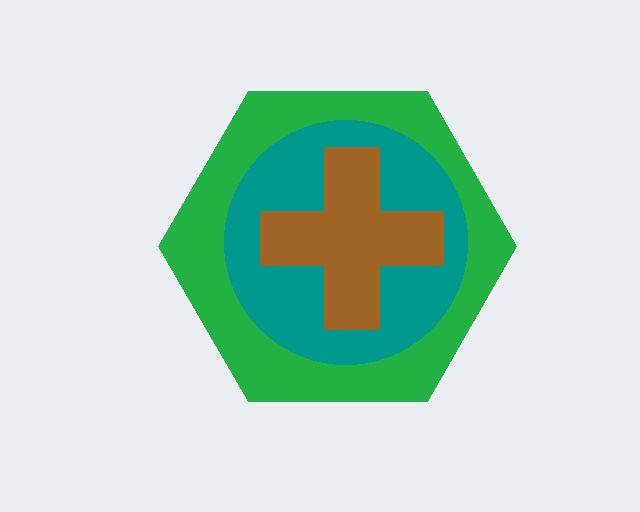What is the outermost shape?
The green hexagon.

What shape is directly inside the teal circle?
The brown cross.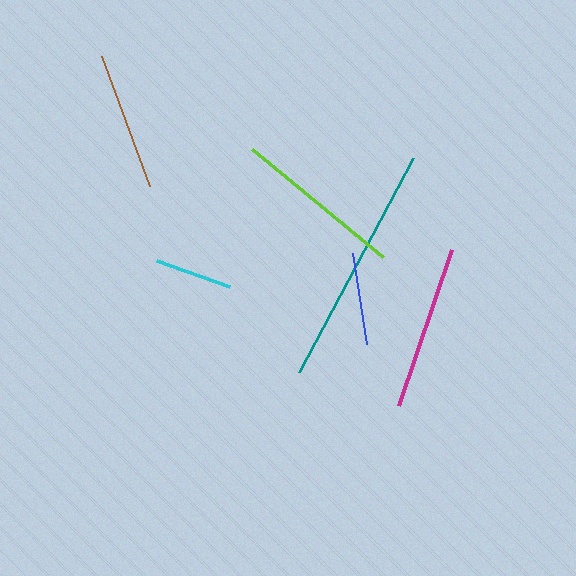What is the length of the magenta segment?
The magenta segment is approximately 165 pixels long.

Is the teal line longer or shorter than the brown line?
The teal line is longer than the brown line.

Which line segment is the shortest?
The cyan line is the shortest at approximately 77 pixels.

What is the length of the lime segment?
The lime segment is approximately 169 pixels long.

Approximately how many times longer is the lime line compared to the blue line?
The lime line is approximately 1.9 times the length of the blue line.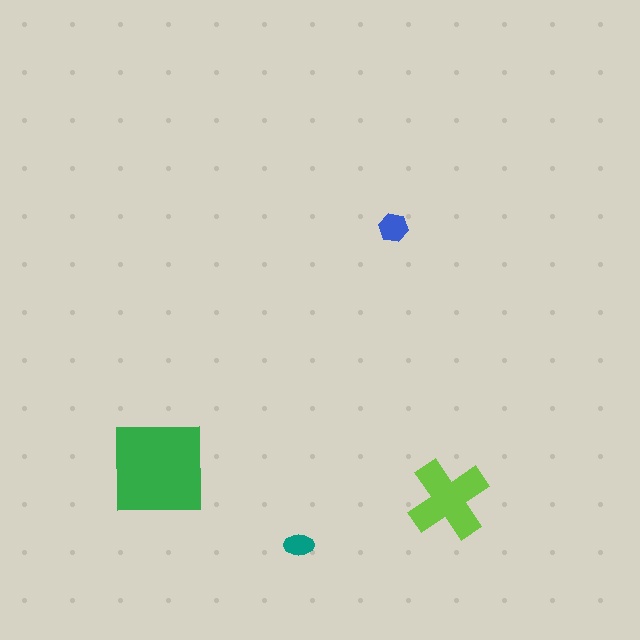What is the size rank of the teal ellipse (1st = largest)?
4th.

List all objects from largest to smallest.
The green square, the lime cross, the blue hexagon, the teal ellipse.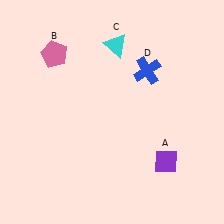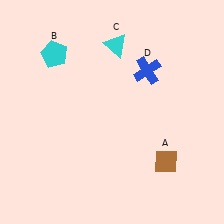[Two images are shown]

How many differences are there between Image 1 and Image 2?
There are 2 differences between the two images.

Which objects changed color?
A changed from purple to brown. B changed from pink to cyan.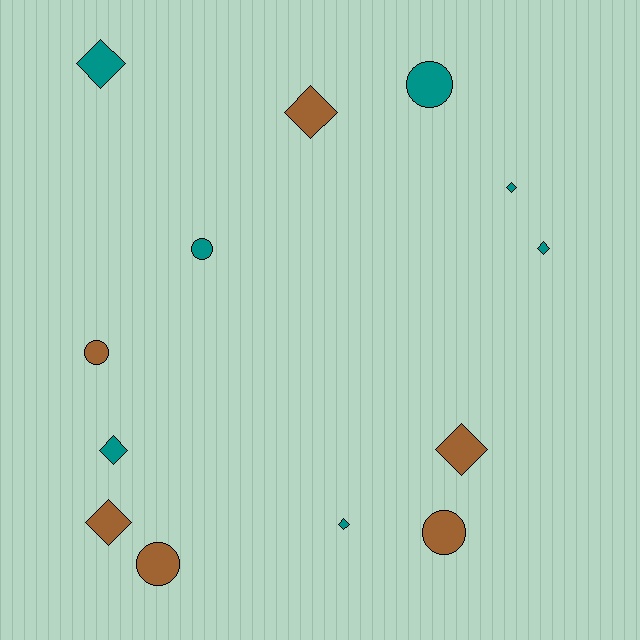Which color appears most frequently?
Teal, with 7 objects.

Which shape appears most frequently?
Diamond, with 8 objects.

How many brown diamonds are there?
There are 3 brown diamonds.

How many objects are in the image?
There are 13 objects.